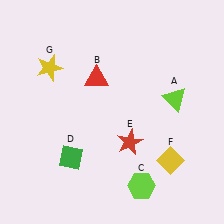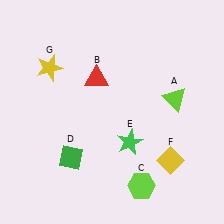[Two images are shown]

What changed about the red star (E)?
In Image 1, E is red. In Image 2, it changed to green.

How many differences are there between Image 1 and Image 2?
There is 1 difference between the two images.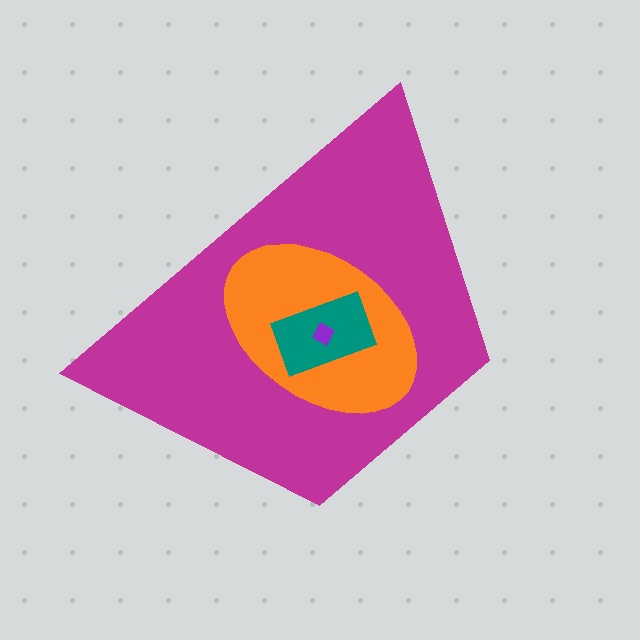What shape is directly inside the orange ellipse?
The teal rectangle.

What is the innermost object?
The purple diamond.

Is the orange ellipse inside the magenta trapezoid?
Yes.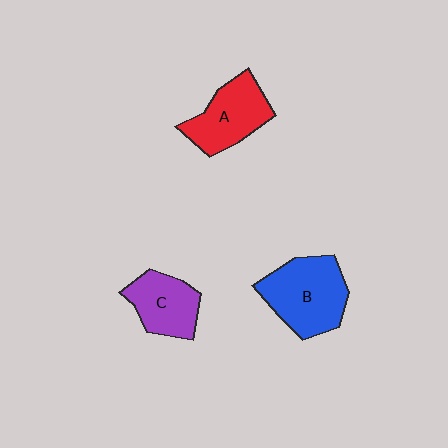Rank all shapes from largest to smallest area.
From largest to smallest: B (blue), A (red), C (purple).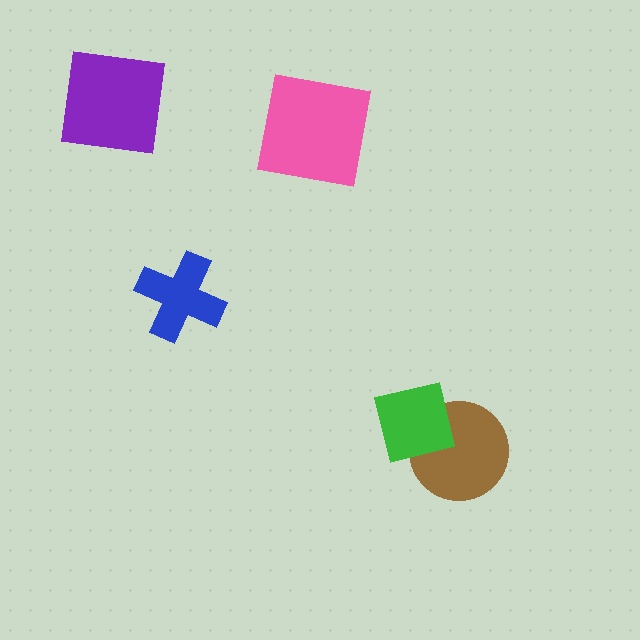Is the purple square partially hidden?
No, no other shape covers it.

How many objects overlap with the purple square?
0 objects overlap with the purple square.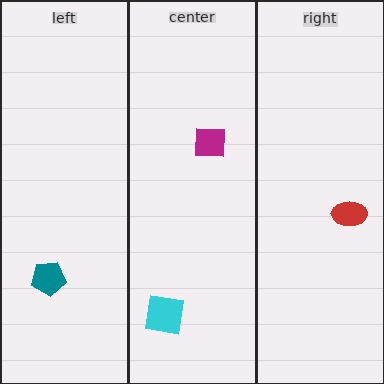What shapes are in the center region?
The cyan square, the magenta square.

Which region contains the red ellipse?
The right region.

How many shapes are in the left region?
1.